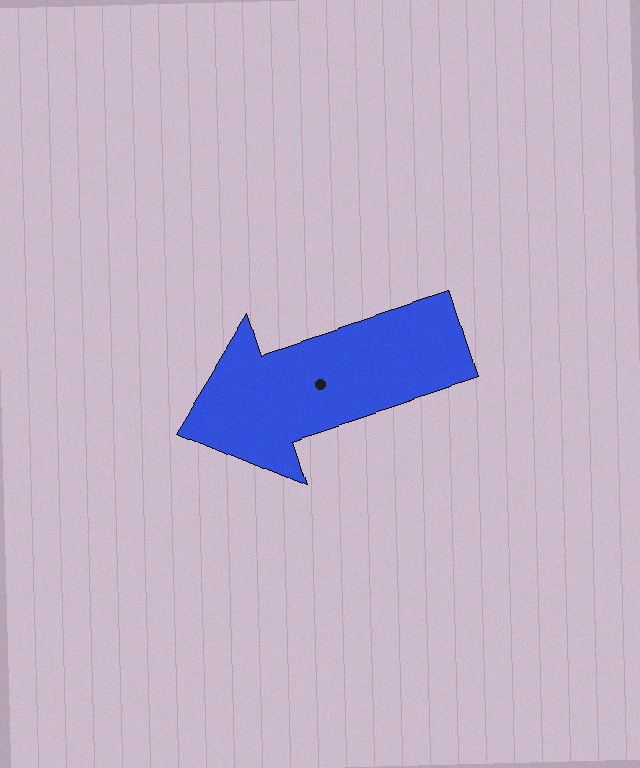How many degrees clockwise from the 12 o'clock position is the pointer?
Approximately 252 degrees.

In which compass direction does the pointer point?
West.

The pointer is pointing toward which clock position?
Roughly 8 o'clock.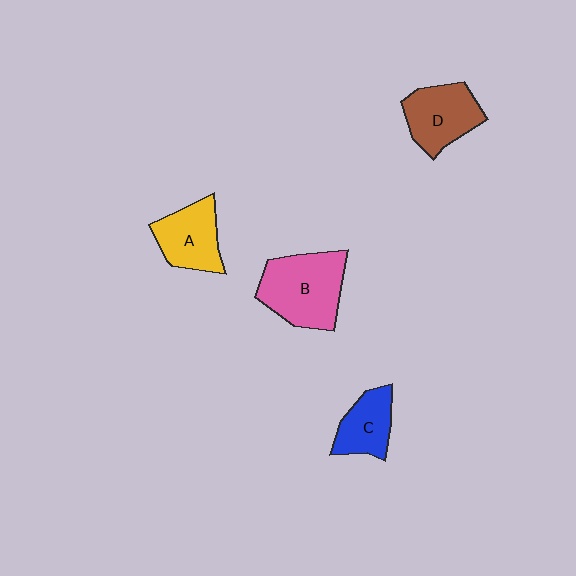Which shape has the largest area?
Shape B (pink).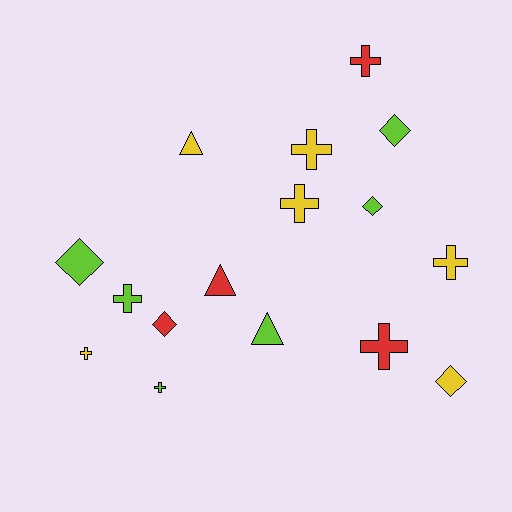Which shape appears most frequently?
Cross, with 8 objects.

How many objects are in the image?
There are 16 objects.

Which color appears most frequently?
Lime, with 6 objects.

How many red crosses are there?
There are 2 red crosses.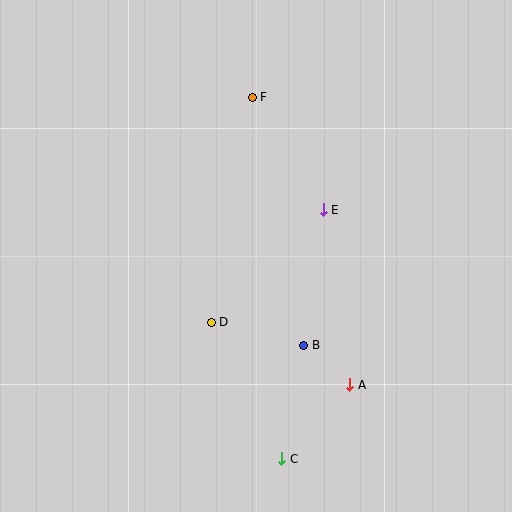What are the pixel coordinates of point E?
Point E is at (323, 210).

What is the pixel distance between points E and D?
The distance between E and D is 159 pixels.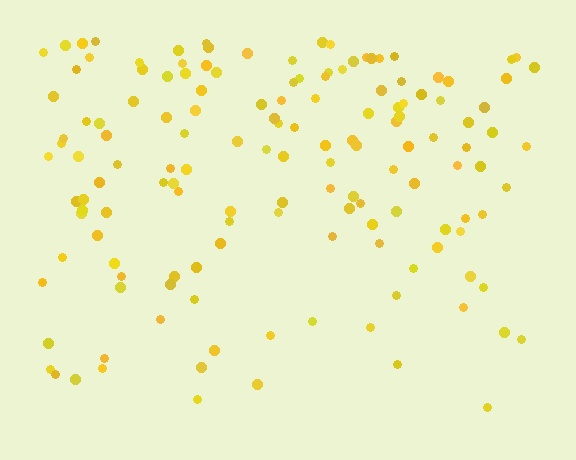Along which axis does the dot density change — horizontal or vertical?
Vertical.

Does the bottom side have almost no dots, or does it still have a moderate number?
Still a moderate number, just noticeably fewer than the top.